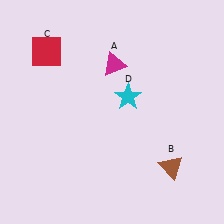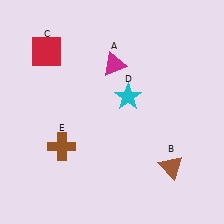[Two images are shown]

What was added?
A brown cross (E) was added in Image 2.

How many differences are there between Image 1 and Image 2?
There is 1 difference between the two images.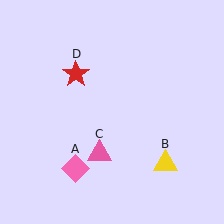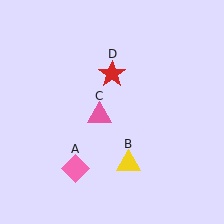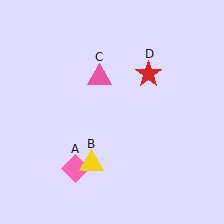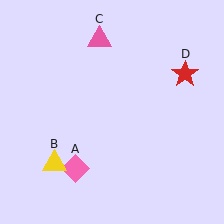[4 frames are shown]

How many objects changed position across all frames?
3 objects changed position: yellow triangle (object B), pink triangle (object C), red star (object D).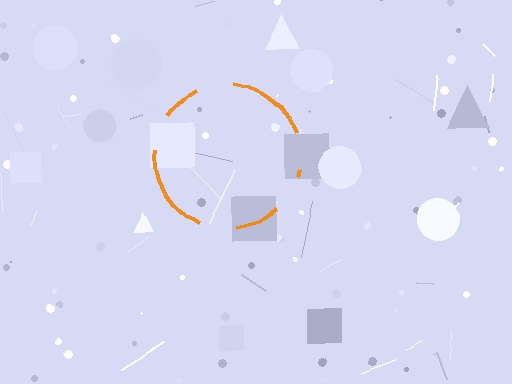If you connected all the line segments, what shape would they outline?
They would outline a circle.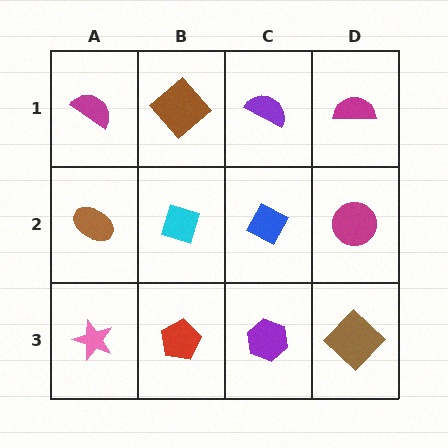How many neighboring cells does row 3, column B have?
3.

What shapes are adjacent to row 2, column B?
A brown diamond (row 1, column B), a red pentagon (row 3, column B), a brown ellipse (row 2, column A), a blue diamond (row 2, column C).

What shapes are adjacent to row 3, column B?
A cyan diamond (row 2, column B), a pink star (row 3, column A), a purple hexagon (row 3, column C).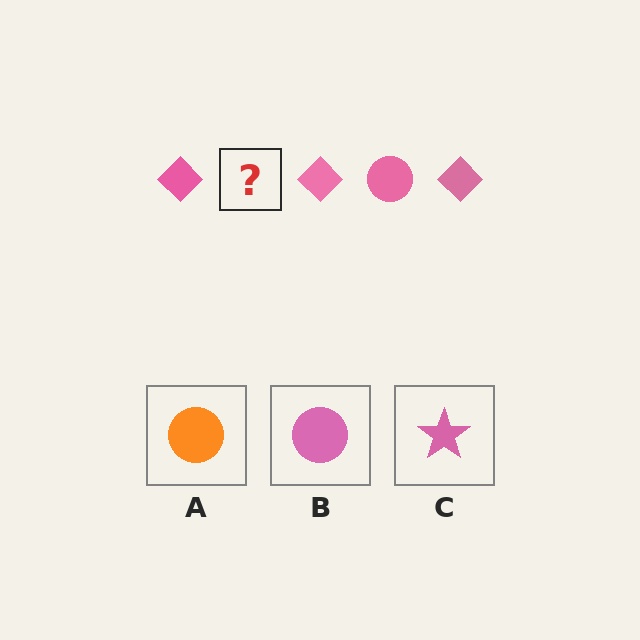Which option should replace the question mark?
Option B.